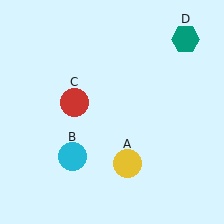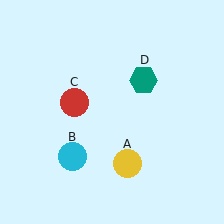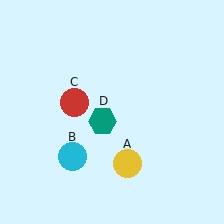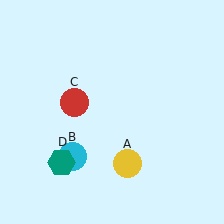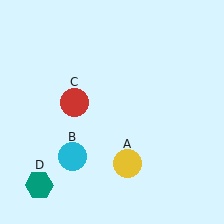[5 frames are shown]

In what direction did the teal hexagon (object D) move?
The teal hexagon (object D) moved down and to the left.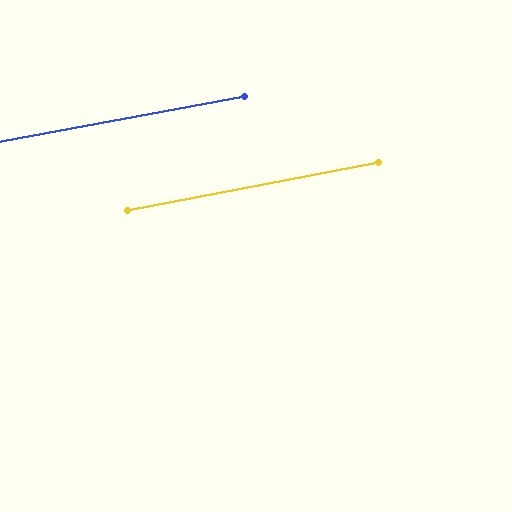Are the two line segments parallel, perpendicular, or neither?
Parallel — their directions differ by only 0.4°.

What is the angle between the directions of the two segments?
Approximately 0 degrees.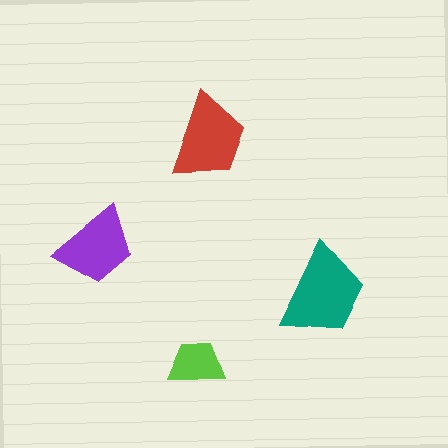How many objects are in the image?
There are 4 objects in the image.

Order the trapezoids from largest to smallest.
the teal one, the red one, the purple one, the lime one.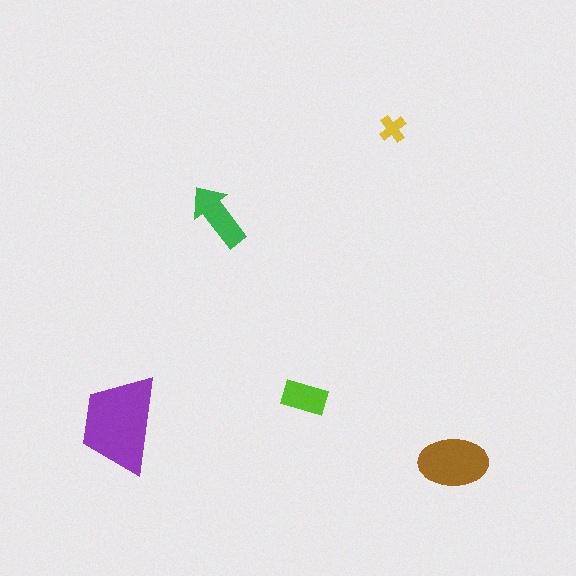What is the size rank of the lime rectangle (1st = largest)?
4th.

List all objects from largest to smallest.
The purple trapezoid, the brown ellipse, the green arrow, the lime rectangle, the yellow cross.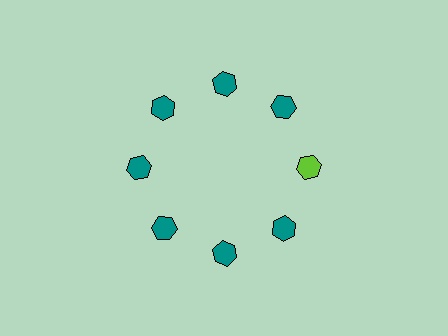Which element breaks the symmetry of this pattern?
The lime hexagon at roughly the 3 o'clock position breaks the symmetry. All other shapes are teal hexagons.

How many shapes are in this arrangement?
There are 8 shapes arranged in a ring pattern.